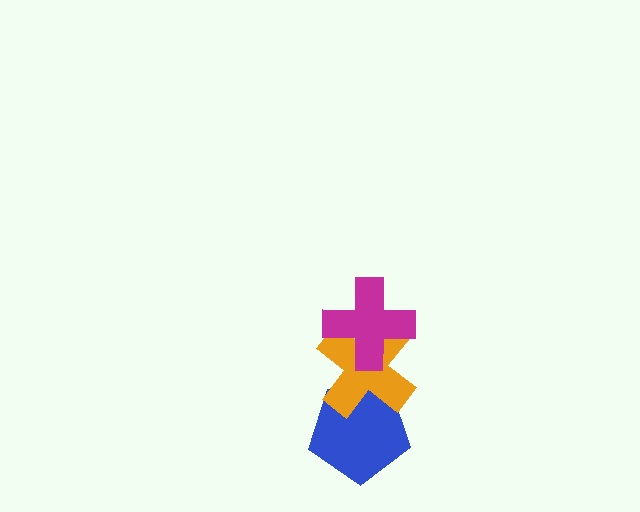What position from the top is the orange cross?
The orange cross is 2nd from the top.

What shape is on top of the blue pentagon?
The orange cross is on top of the blue pentagon.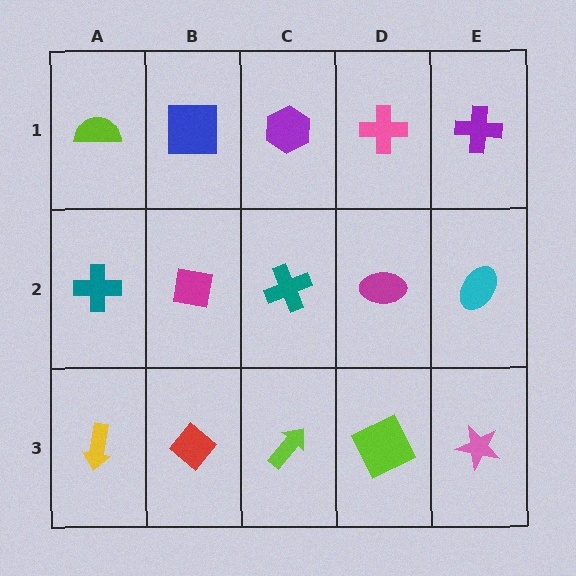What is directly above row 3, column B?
A magenta square.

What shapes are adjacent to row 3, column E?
A cyan ellipse (row 2, column E), a lime square (row 3, column D).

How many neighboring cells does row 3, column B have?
3.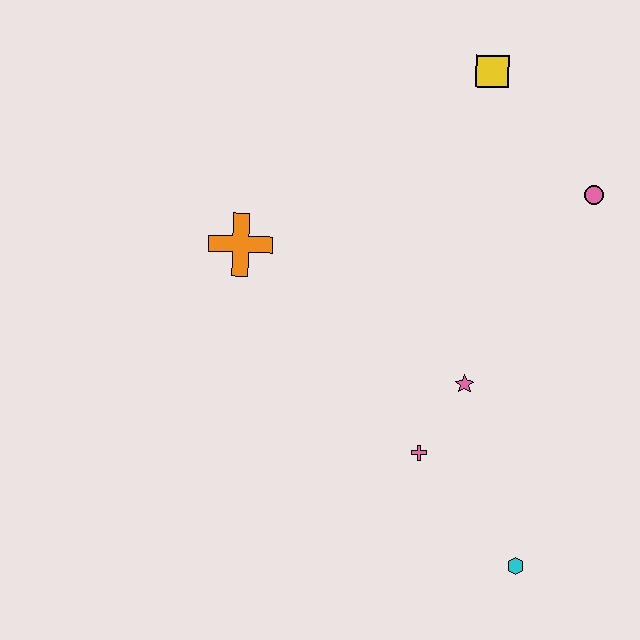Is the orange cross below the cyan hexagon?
No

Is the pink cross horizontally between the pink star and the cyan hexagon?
No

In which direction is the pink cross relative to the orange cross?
The pink cross is below the orange cross.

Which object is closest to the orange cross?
The pink star is closest to the orange cross.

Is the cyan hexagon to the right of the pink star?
Yes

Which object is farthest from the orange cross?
The cyan hexagon is farthest from the orange cross.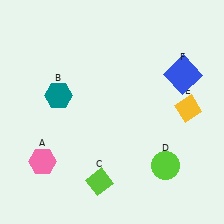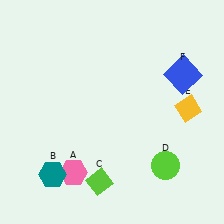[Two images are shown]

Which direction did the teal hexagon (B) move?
The teal hexagon (B) moved down.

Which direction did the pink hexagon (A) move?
The pink hexagon (A) moved right.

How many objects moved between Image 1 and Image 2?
2 objects moved between the two images.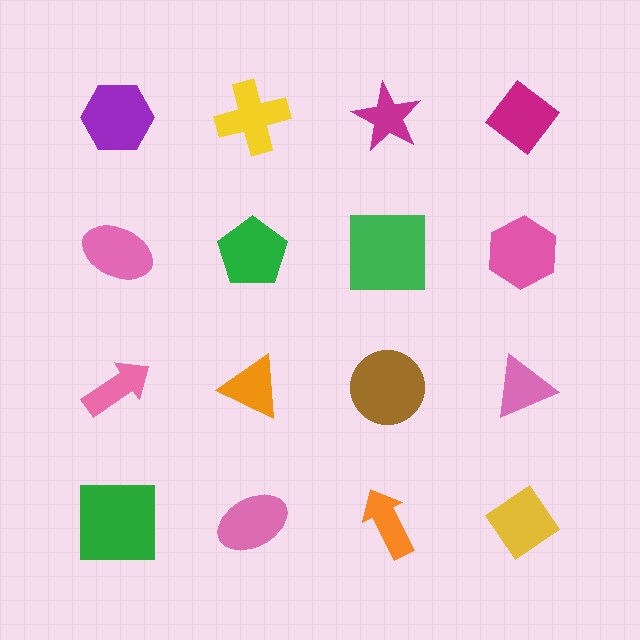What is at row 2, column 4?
A pink hexagon.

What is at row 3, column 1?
A pink arrow.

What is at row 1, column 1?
A purple hexagon.